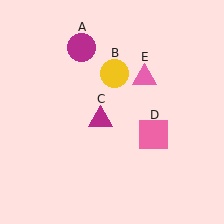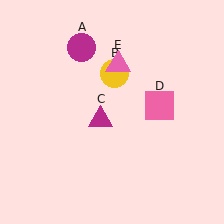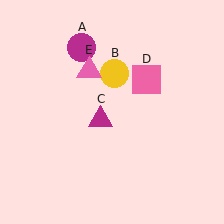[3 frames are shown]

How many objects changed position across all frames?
2 objects changed position: pink square (object D), pink triangle (object E).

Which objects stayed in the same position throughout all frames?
Magenta circle (object A) and yellow circle (object B) and magenta triangle (object C) remained stationary.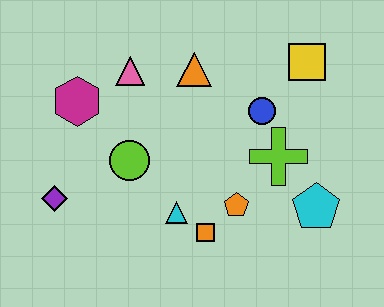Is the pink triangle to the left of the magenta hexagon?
No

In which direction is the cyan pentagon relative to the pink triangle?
The cyan pentagon is to the right of the pink triangle.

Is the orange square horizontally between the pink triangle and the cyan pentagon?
Yes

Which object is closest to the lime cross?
The blue circle is closest to the lime cross.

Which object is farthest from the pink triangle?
The cyan pentagon is farthest from the pink triangle.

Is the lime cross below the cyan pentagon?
No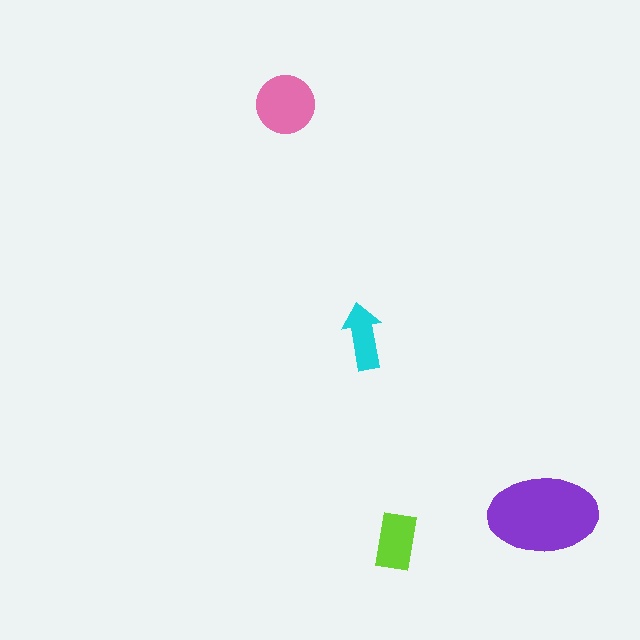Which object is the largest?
The purple ellipse.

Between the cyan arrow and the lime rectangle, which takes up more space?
The lime rectangle.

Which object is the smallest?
The cyan arrow.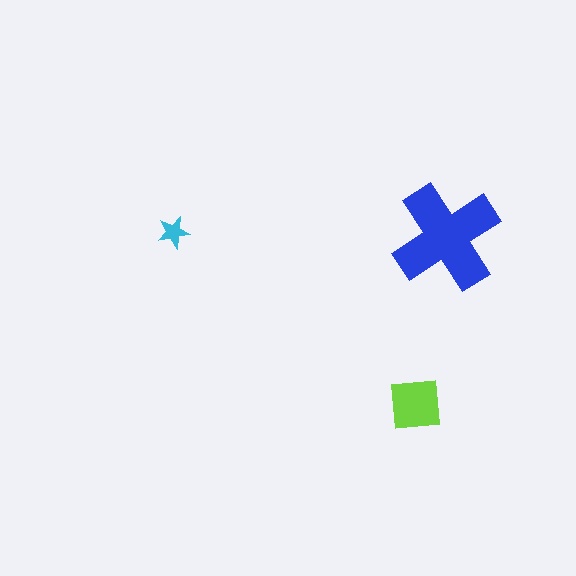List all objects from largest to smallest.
The blue cross, the lime square, the cyan star.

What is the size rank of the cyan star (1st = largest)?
3rd.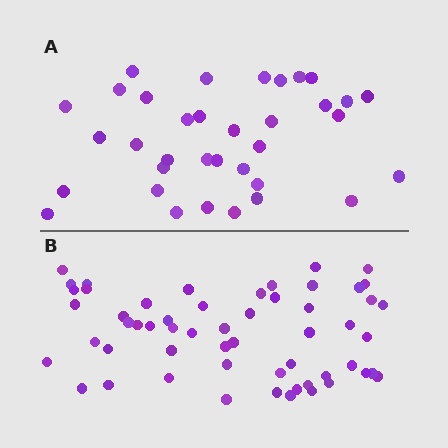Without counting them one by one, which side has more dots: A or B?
Region B (the bottom region) has more dots.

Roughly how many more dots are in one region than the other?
Region B has approximately 20 more dots than region A.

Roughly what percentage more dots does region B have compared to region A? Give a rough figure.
About 60% more.